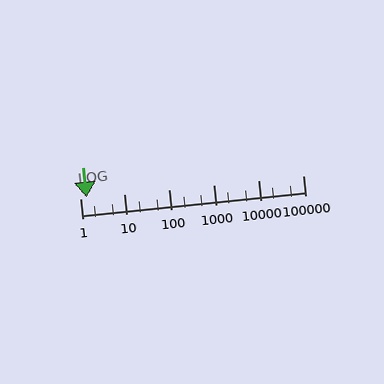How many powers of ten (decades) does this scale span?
The scale spans 5 decades, from 1 to 100000.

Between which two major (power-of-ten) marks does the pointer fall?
The pointer is between 1 and 10.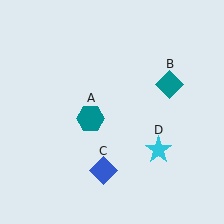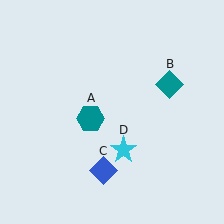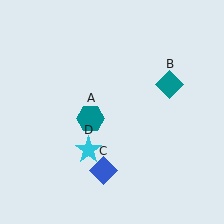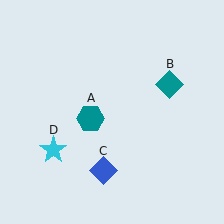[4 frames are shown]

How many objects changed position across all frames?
1 object changed position: cyan star (object D).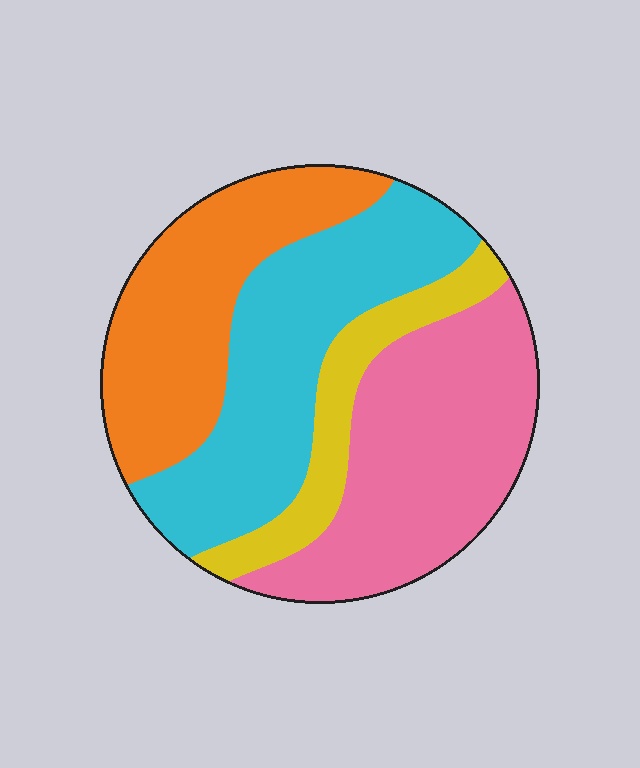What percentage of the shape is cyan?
Cyan takes up between a quarter and a half of the shape.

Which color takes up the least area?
Yellow, at roughly 10%.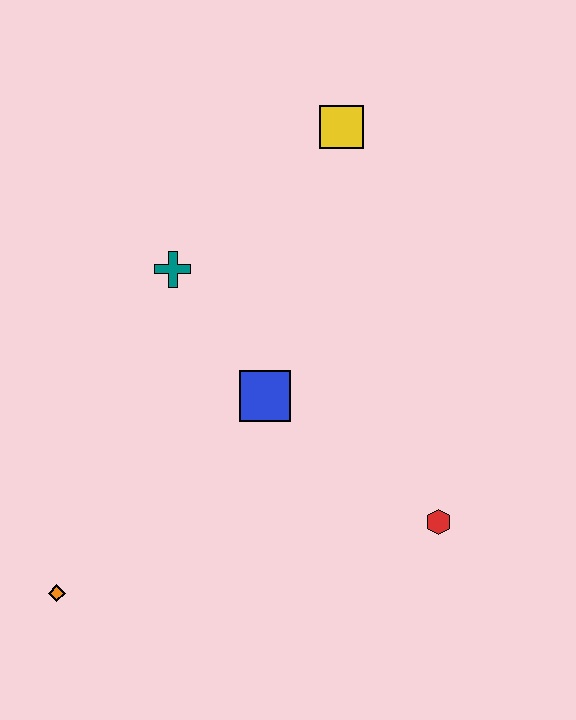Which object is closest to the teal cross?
The blue square is closest to the teal cross.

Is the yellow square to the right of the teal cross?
Yes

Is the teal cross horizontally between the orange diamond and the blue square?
Yes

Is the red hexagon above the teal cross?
No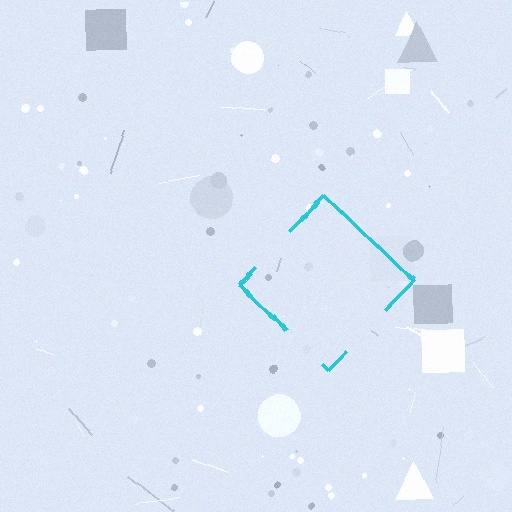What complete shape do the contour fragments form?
The contour fragments form a diamond.